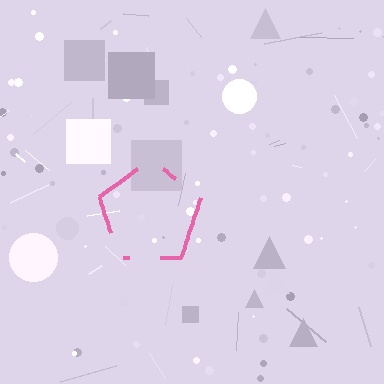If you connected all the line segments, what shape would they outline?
They would outline a pentagon.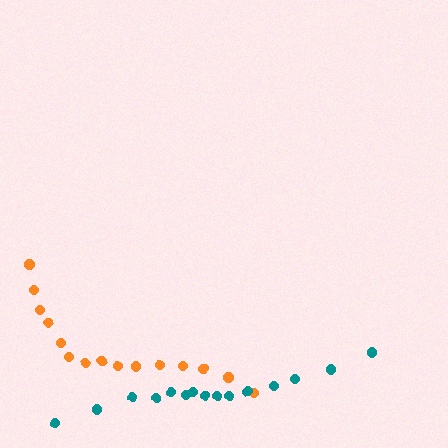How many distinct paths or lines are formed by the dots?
There are 2 distinct paths.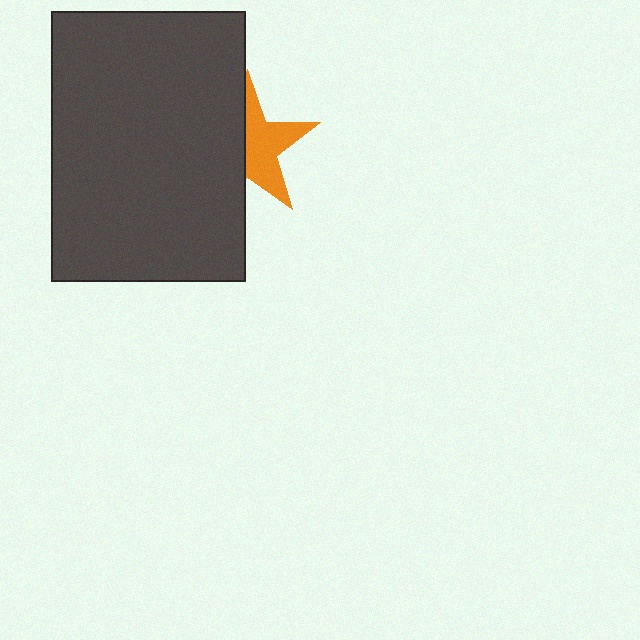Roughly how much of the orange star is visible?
About half of it is visible (roughly 52%).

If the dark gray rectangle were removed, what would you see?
You would see the complete orange star.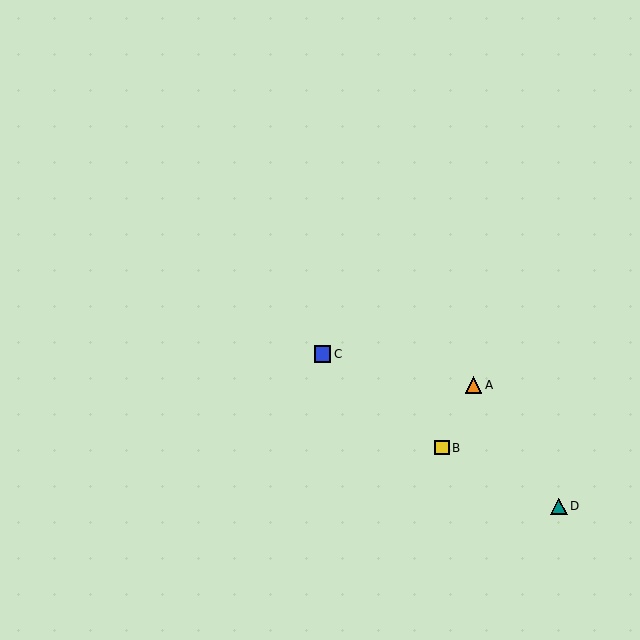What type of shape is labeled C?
Shape C is a blue square.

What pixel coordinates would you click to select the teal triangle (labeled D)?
Click at (559, 506) to select the teal triangle D.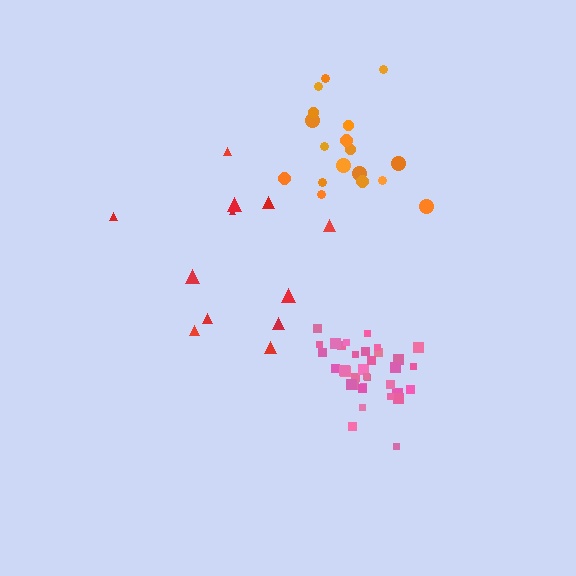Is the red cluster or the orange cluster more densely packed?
Orange.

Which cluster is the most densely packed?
Pink.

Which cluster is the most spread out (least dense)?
Red.